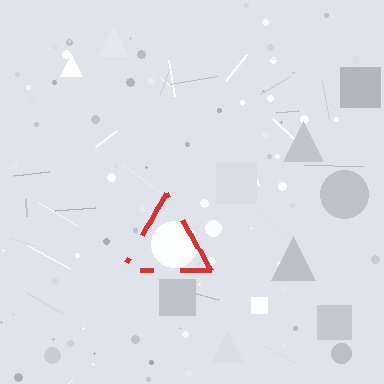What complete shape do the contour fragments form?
The contour fragments form a triangle.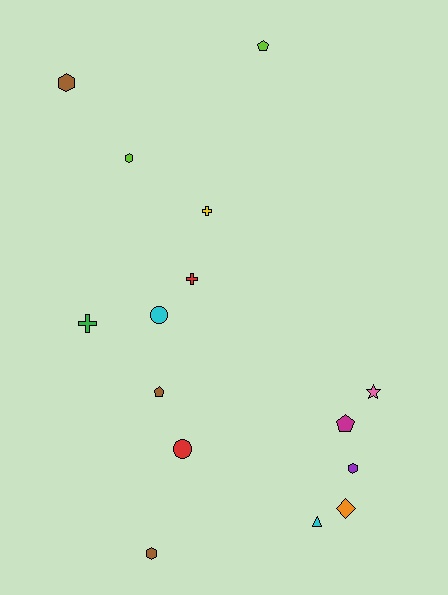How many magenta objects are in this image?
There is 1 magenta object.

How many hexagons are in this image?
There are 4 hexagons.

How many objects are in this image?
There are 15 objects.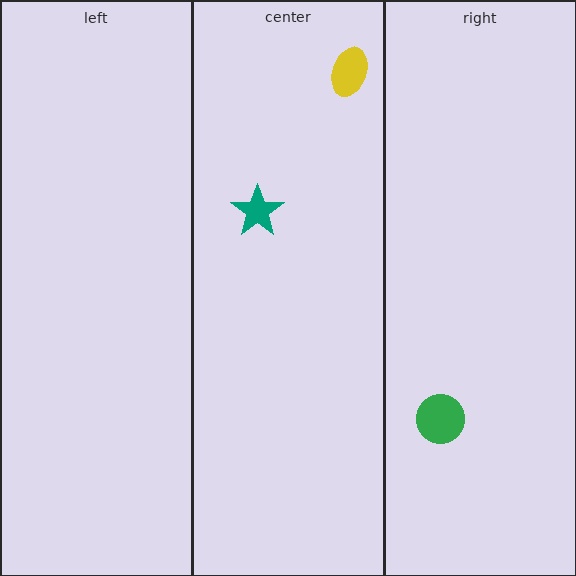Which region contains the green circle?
The right region.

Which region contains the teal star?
The center region.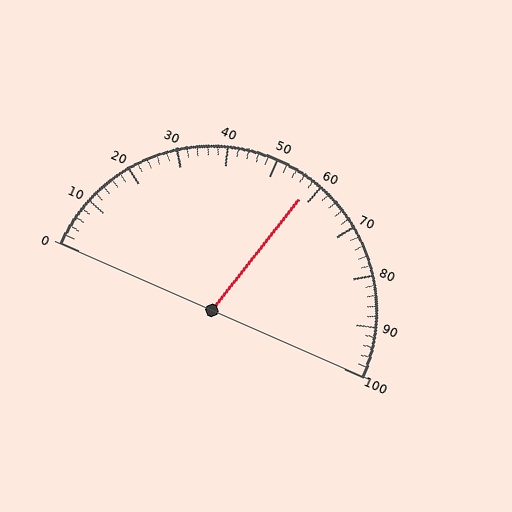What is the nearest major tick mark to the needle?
The nearest major tick mark is 60.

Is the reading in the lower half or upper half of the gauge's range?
The reading is in the upper half of the range (0 to 100).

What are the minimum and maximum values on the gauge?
The gauge ranges from 0 to 100.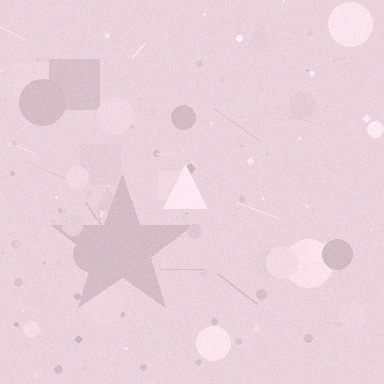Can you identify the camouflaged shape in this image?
The camouflaged shape is a star.